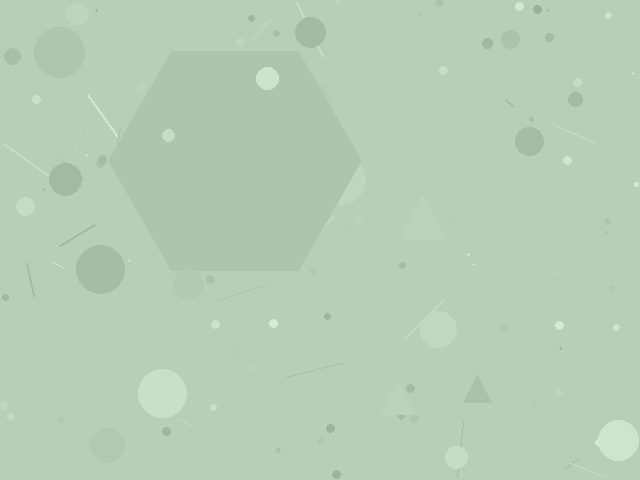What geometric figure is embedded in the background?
A hexagon is embedded in the background.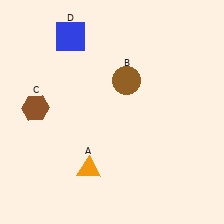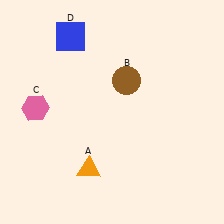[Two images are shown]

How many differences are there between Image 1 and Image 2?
There is 1 difference between the two images.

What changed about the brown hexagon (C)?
In Image 1, C is brown. In Image 2, it changed to pink.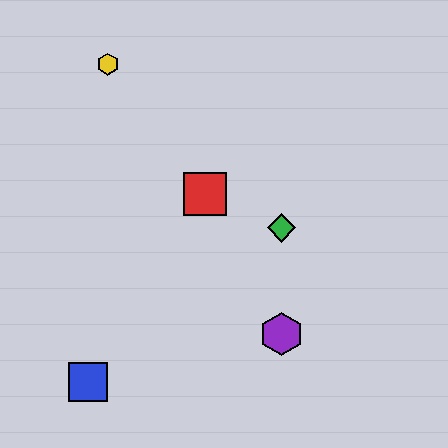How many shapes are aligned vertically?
2 shapes (the green diamond, the purple hexagon) are aligned vertically.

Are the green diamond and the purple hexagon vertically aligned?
Yes, both are at x≈282.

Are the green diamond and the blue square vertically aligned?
No, the green diamond is at x≈282 and the blue square is at x≈88.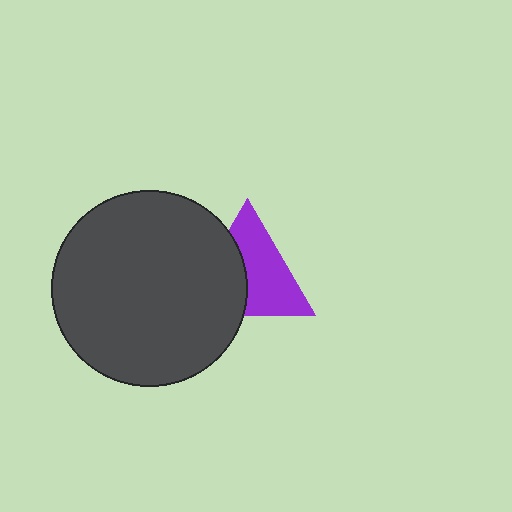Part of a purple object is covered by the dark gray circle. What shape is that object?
It is a triangle.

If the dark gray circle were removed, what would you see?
You would see the complete purple triangle.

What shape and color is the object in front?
The object in front is a dark gray circle.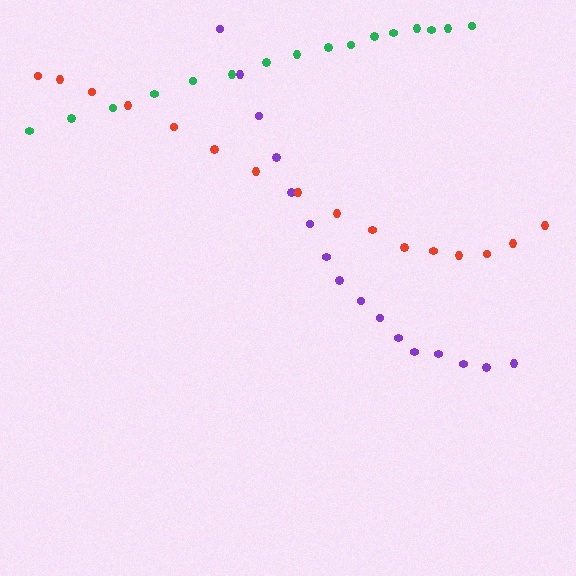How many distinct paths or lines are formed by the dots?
There are 3 distinct paths.